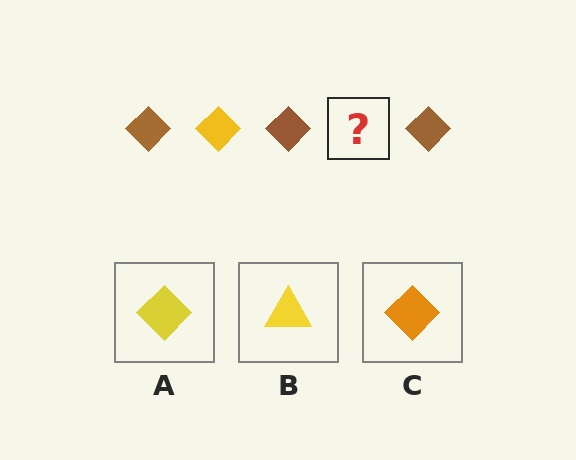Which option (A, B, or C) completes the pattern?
A.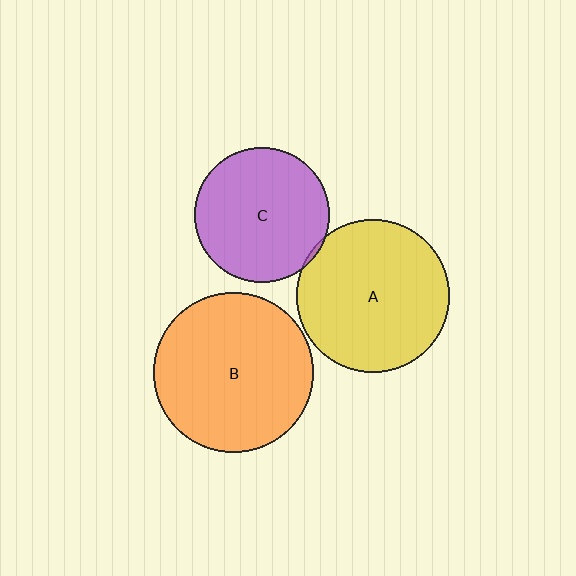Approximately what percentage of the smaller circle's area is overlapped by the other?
Approximately 5%.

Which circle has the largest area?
Circle B (orange).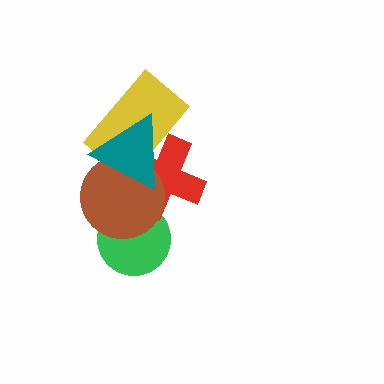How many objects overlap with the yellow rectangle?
3 objects overlap with the yellow rectangle.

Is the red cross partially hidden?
Yes, it is partially covered by another shape.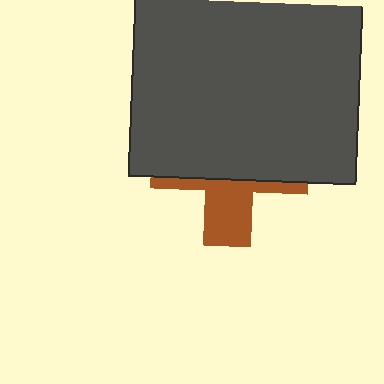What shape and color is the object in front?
The object in front is a dark gray square.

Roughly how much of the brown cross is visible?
A small part of it is visible (roughly 33%).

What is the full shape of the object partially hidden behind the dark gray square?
The partially hidden object is a brown cross.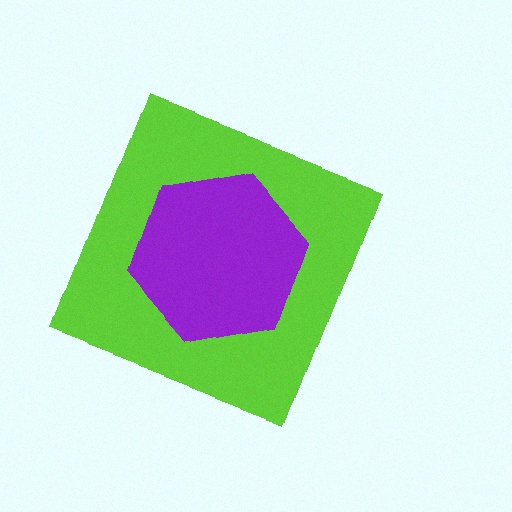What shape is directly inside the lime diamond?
The purple hexagon.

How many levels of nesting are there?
2.